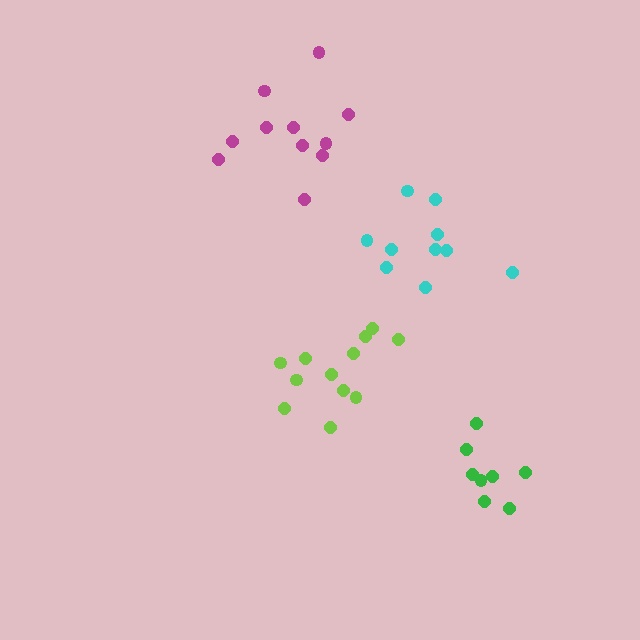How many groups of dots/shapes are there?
There are 4 groups.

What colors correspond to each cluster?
The clusters are colored: cyan, magenta, lime, green.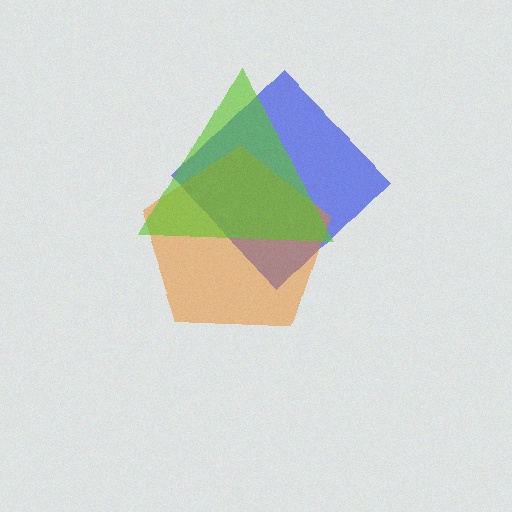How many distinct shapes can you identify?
There are 3 distinct shapes: a blue diamond, an orange pentagon, a lime triangle.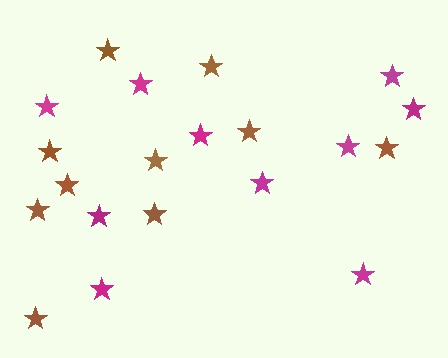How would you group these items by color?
There are 2 groups: one group of brown stars (10) and one group of magenta stars (10).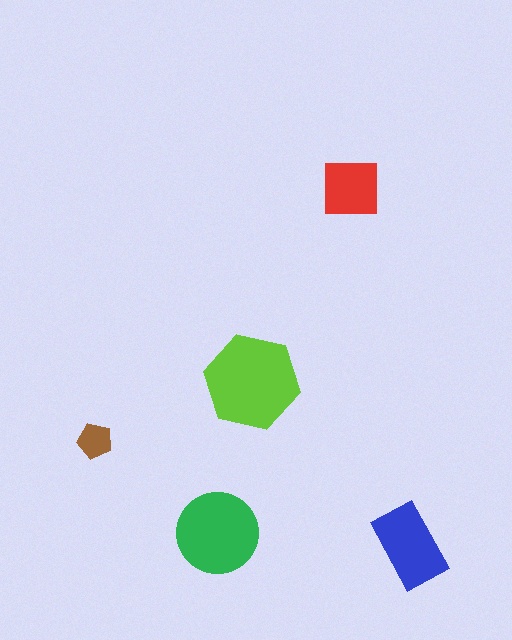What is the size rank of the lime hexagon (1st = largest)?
1st.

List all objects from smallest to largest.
The brown pentagon, the red square, the blue rectangle, the green circle, the lime hexagon.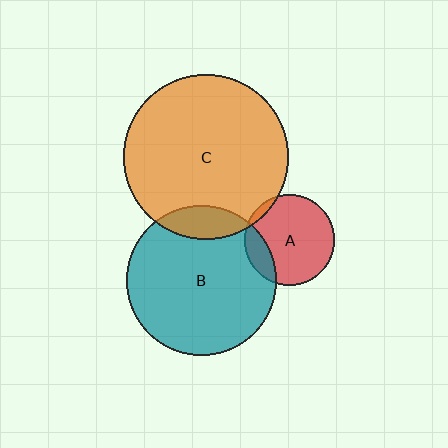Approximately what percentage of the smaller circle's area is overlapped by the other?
Approximately 15%.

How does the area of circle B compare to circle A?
Approximately 2.8 times.